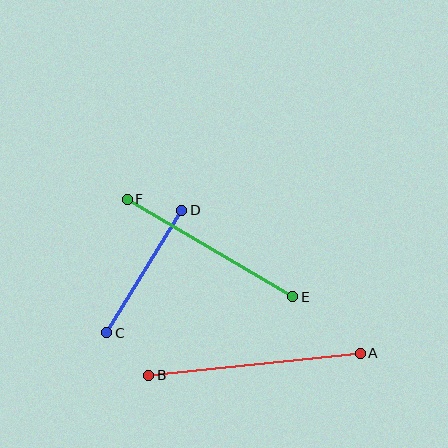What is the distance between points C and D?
The distance is approximately 144 pixels.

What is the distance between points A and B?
The distance is approximately 212 pixels.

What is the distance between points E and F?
The distance is approximately 192 pixels.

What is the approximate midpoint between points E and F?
The midpoint is at approximately (210, 248) pixels.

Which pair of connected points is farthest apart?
Points A and B are farthest apart.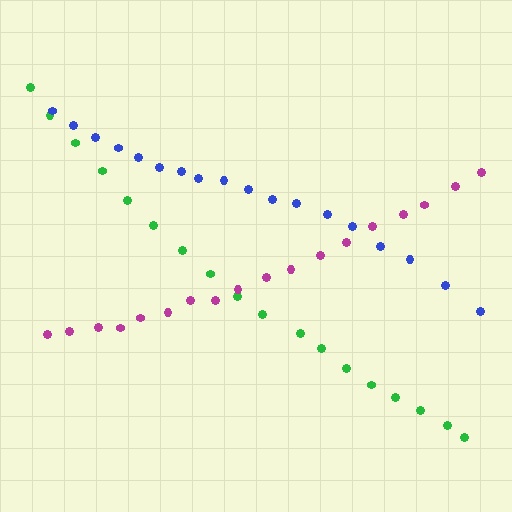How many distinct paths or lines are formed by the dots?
There are 3 distinct paths.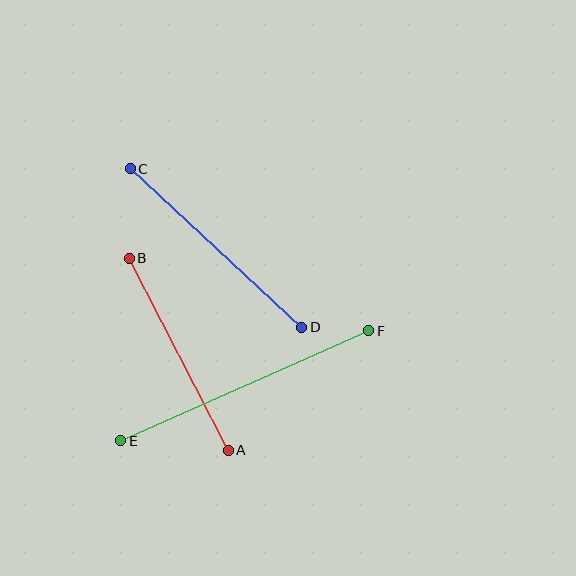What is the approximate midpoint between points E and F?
The midpoint is at approximately (245, 386) pixels.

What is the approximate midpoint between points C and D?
The midpoint is at approximately (216, 248) pixels.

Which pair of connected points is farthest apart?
Points E and F are farthest apart.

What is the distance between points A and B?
The distance is approximately 216 pixels.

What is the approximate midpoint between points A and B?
The midpoint is at approximately (179, 354) pixels.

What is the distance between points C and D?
The distance is approximately 234 pixels.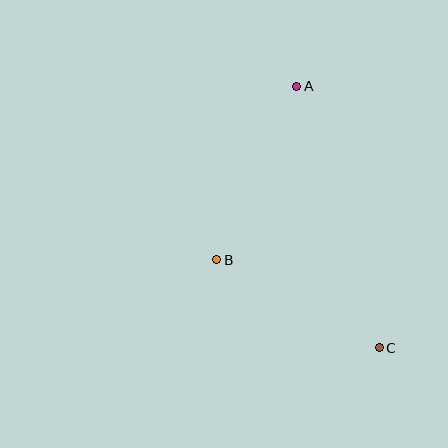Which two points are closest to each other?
Points B and C are closest to each other.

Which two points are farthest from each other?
Points A and C are farthest from each other.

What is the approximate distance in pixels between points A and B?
The distance between A and B is approximately 191 pixels.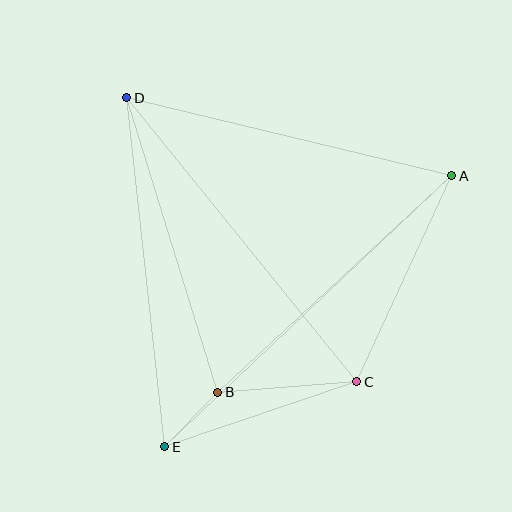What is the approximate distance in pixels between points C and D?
The distance between C and D is approximately 366 pixels.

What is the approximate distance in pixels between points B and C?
The distance between B and C is approximately 140 pixels.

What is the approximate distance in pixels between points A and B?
The distance between A and B is approximately 319 pixels.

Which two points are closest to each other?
Points B and E are closest to each other.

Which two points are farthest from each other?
Points A and E are farthest from each other.